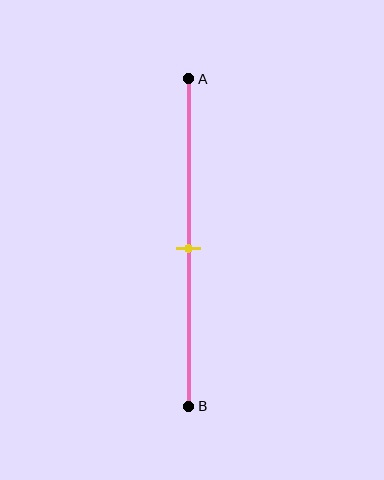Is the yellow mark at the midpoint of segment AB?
Yes, the mark is approximately at the midpoint.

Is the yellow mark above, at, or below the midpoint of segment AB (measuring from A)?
The yellow mark is approximately at the midpoint of segment AB.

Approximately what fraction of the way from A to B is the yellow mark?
The yellow mark is approximately 50% of the way from A to B.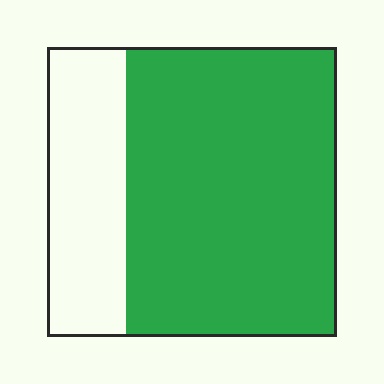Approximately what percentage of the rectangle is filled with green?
Approximately 75%.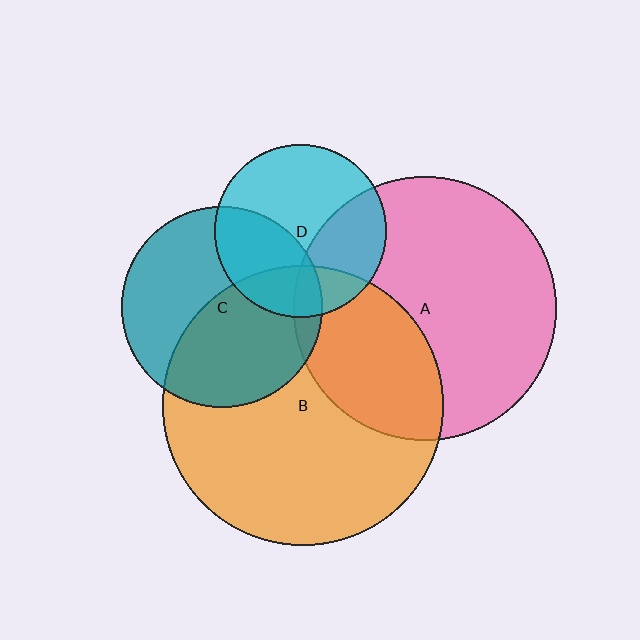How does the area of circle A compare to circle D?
Approximately 2.3 times.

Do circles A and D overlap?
Yes.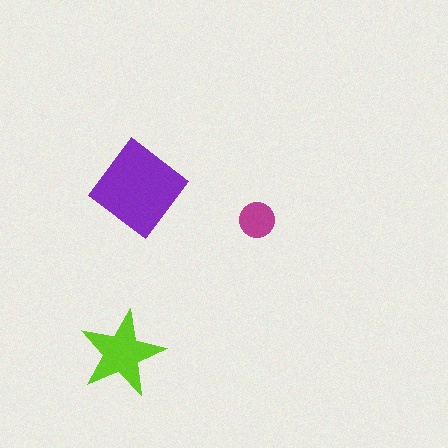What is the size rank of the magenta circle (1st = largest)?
3rd.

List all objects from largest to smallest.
The purple diamond, the lime star, the magenta circle.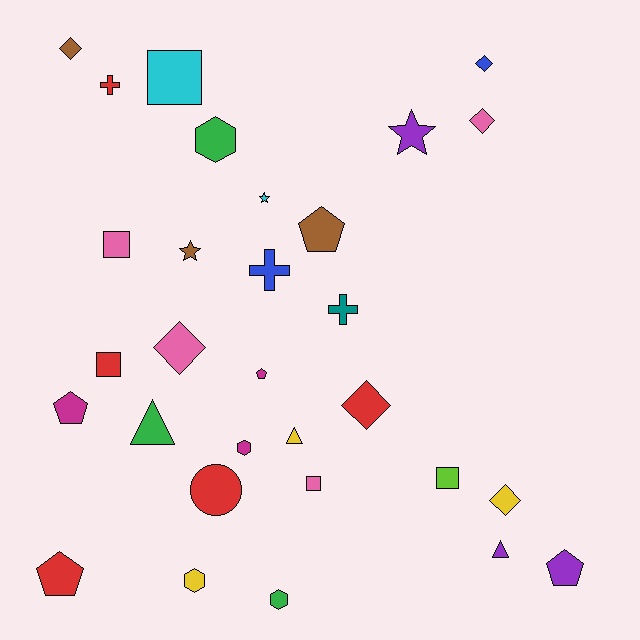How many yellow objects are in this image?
There are 3 yellow objects.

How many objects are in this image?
There are 30 objects.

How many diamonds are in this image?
There are 6 diamonds.